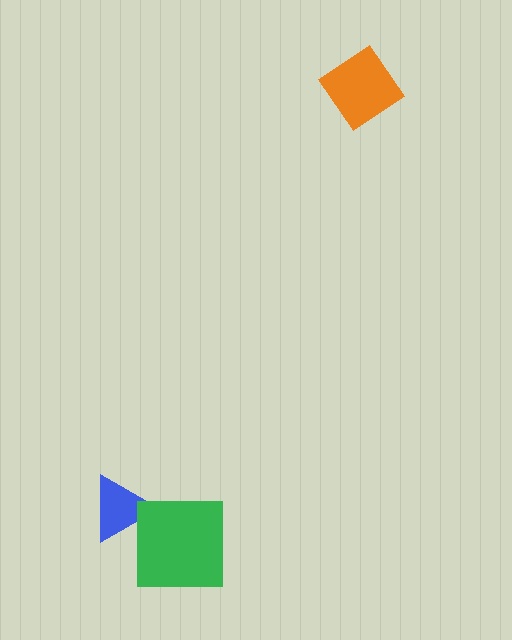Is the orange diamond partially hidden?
No, no other shape covers it.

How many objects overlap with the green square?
1 object overlaps with the green square.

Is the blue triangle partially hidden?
Yes, it is partially covered by another shape.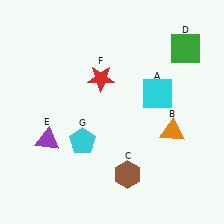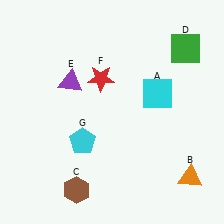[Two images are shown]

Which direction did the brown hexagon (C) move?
The brown hexagon (C) moved left.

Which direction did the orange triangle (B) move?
The orange triangle (B) moved down.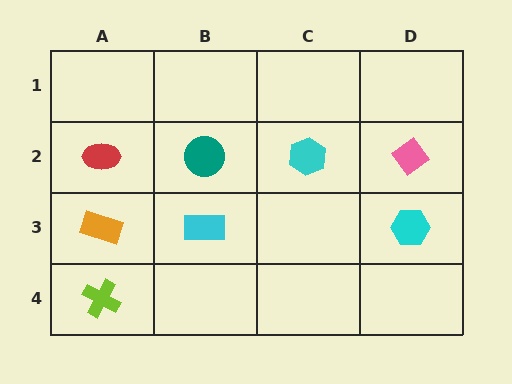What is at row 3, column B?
A cyan rectangle.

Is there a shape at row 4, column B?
No, that cell is empty.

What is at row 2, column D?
A pink diamond.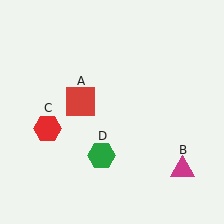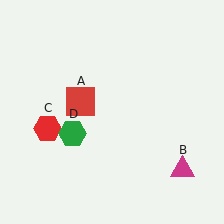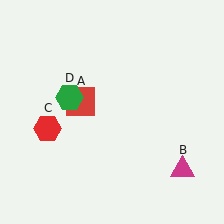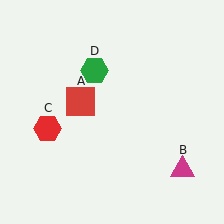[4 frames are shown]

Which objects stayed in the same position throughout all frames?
Red square (object A) and magenta triangle (object B) and red hexagon (object C) remained stationary.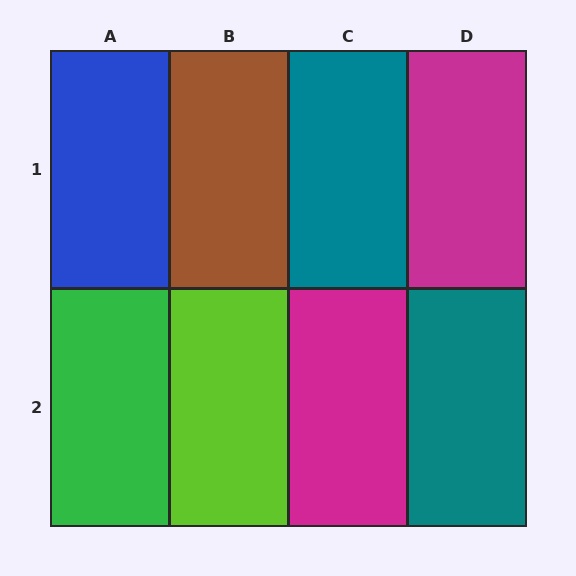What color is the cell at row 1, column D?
Magenta.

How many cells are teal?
2 cells are teal.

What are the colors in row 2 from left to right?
Green, lime, magenta, teal.